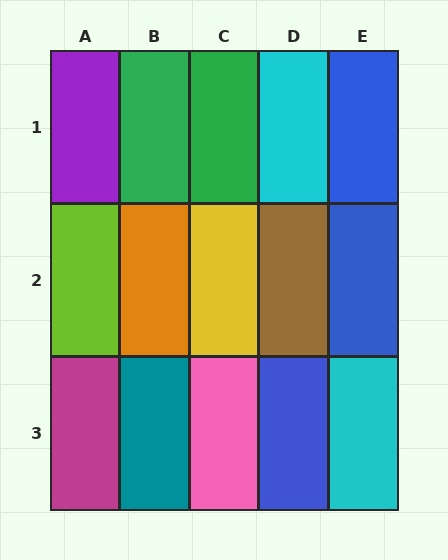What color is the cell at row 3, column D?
Blue.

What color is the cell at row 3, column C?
Pink.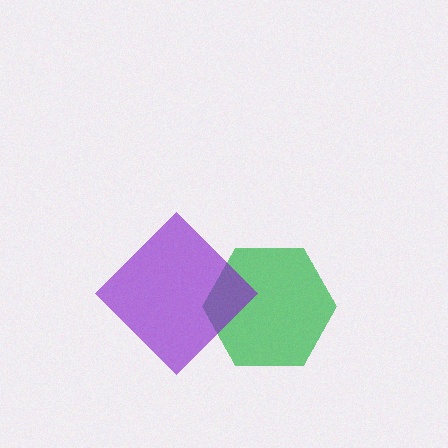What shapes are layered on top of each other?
The layered shapes are: a green hexagon, a purple diamond.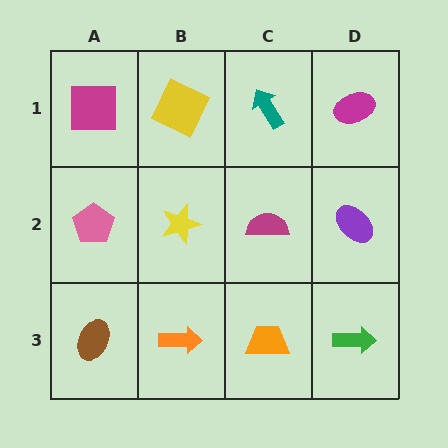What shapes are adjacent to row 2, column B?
A yellow square (row 1, column B), an orange arrow (row 3, column B), a pink pentagon (row 2, column A), a magenta semicircle (row 2, column C).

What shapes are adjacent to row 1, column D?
A purple ellipse (row 2, column D), a teal arrow (row 1, column C).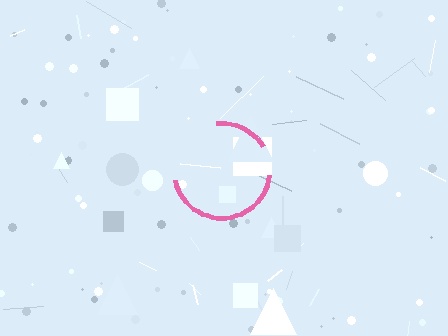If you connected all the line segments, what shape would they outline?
They would outline a circle.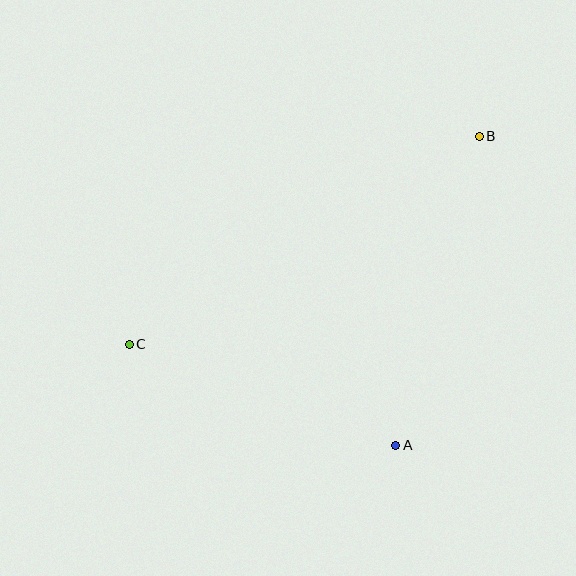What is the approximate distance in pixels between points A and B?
The distance between A and B is approximately 320 pixels.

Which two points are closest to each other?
Points A and C are closest to each other.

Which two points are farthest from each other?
Points B and C are farthest from each other.